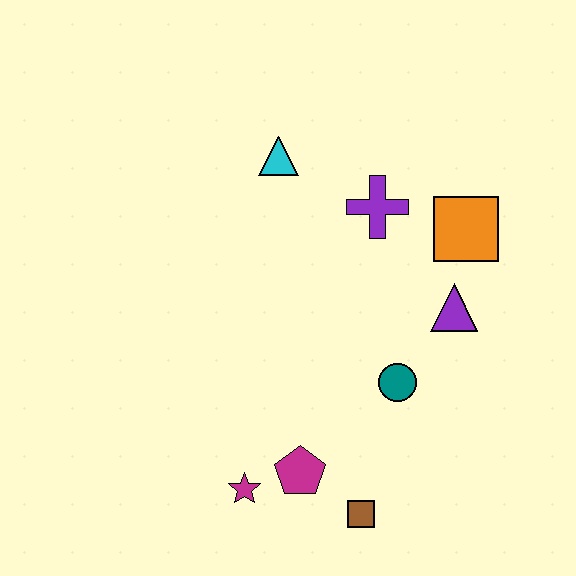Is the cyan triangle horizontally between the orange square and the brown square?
No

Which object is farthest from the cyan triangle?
The brown square is farthest from the cyan triangle.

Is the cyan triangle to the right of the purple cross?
No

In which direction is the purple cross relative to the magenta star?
The purple cross is above the magenta star.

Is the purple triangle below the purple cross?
Yes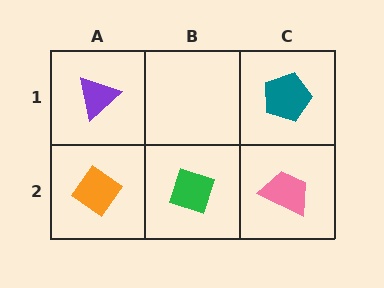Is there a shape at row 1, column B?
No, that cell is empty.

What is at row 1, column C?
A teal pentagon.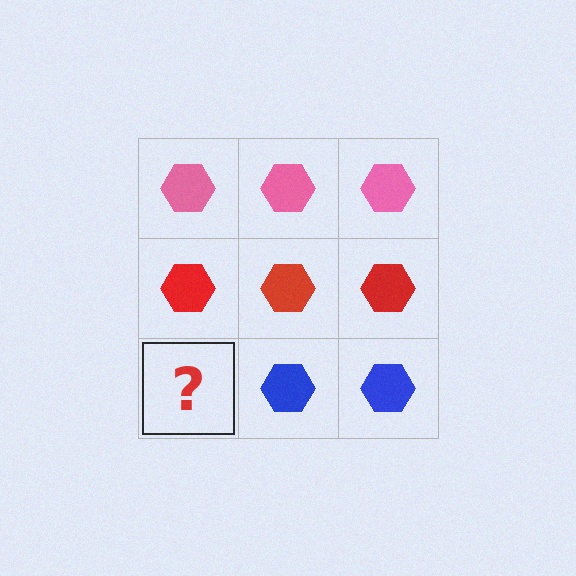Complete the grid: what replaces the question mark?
The question mark should be replaced with a blue hexagon.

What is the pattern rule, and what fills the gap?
The rule is that each row has a consistent color. The gap should be filled with a blue hexagon.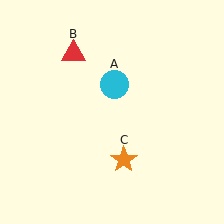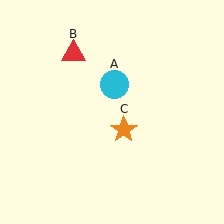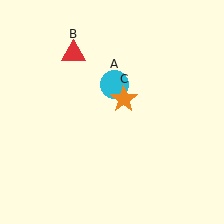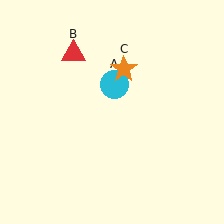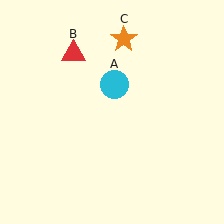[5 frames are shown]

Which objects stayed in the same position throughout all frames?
Cyan circle (object A) and red triangle (object B) remained stationary.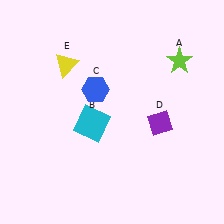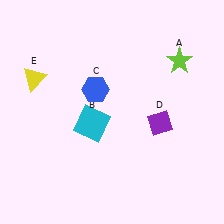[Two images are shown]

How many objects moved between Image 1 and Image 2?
1 object moved between the two images.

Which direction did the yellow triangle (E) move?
The yellow triangle (E) moved left.